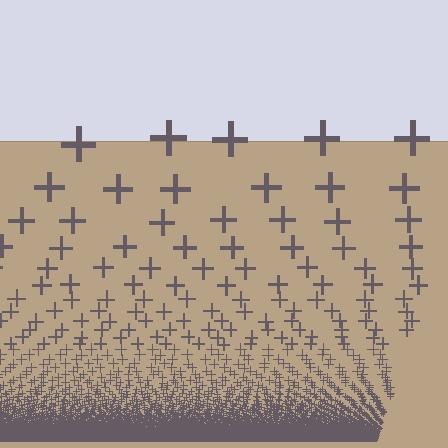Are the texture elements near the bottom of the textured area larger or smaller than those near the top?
Smaller. The gradient is inverted — elements near the bottom are smaller and denser.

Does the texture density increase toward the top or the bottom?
Density increases toward the bottom.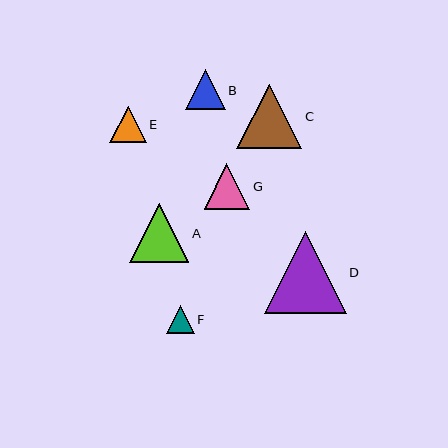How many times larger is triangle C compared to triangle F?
Triangle C is approximately 2.3 times the size of triangle F.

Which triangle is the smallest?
Triangle F is the smallest with a size of approximately 28 pixels.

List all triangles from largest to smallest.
From largest to smallest: D, C, A, G, B, E, F.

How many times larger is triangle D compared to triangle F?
Triangle D is approximately 2.9 times the size of triangle F.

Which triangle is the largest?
Triangle D is the largest with a size of approximately 82 pixels.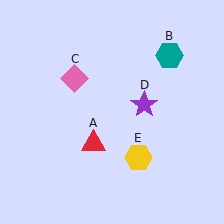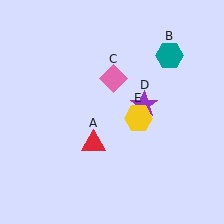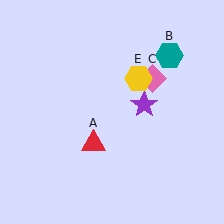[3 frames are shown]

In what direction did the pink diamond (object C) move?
The pink diamond (object C) moved right.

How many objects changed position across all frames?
2 objects changed position: pink diamond (object C), yellow hexagon (object E).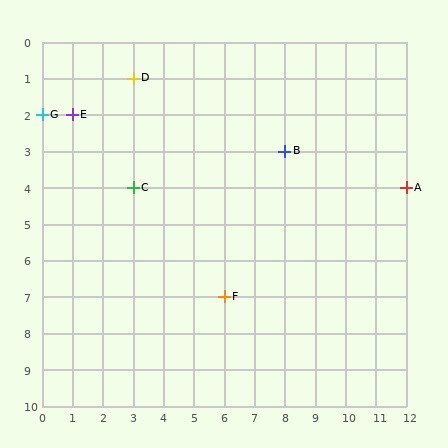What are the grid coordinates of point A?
Point A is at grid coordinates (12, 4).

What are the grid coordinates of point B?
Point B is at grid coordinates (8, 3).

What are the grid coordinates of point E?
Point E is at grid coordinates (1, 2).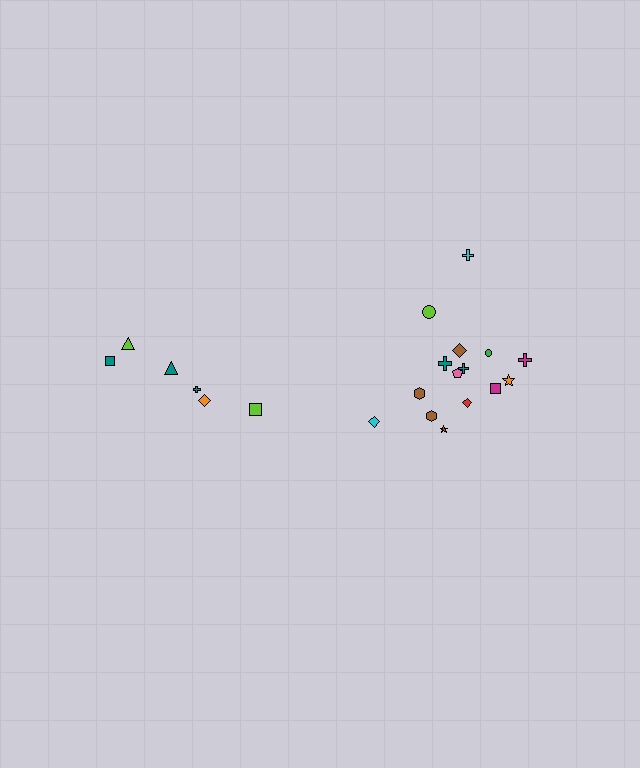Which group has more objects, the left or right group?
The right group.